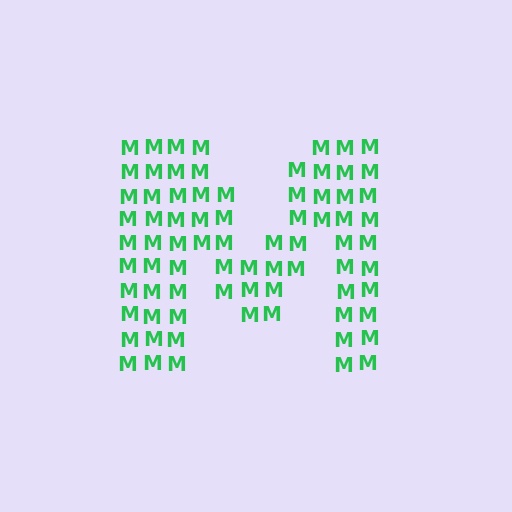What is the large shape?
The large shape is the letter M.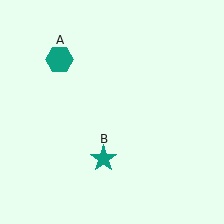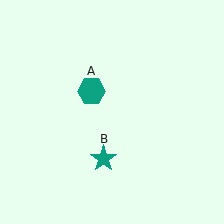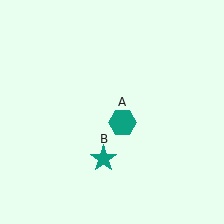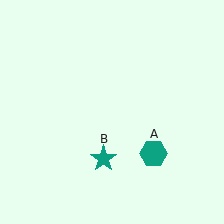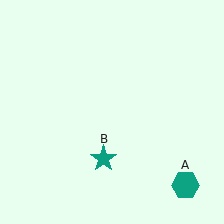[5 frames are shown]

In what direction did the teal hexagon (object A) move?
The teal hexagon (object A) moved down and to the right.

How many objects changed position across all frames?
1 object changed position: teal hexagon (object A).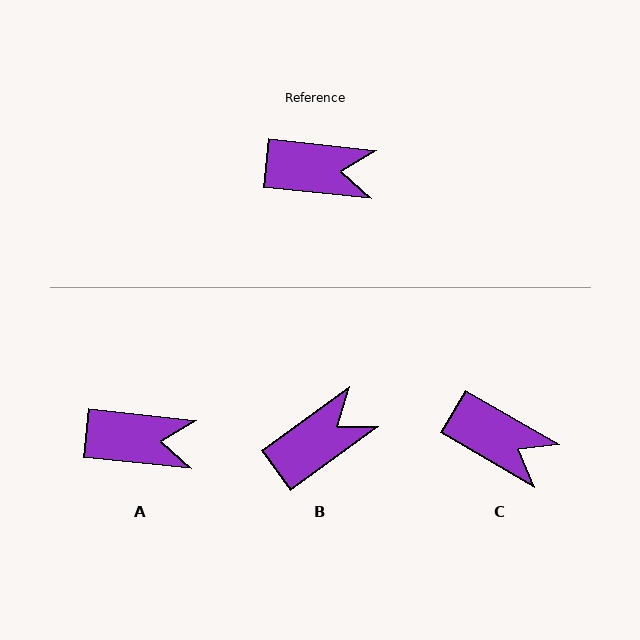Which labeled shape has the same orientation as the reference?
A.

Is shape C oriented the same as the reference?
No, it is off by about 24 degrees.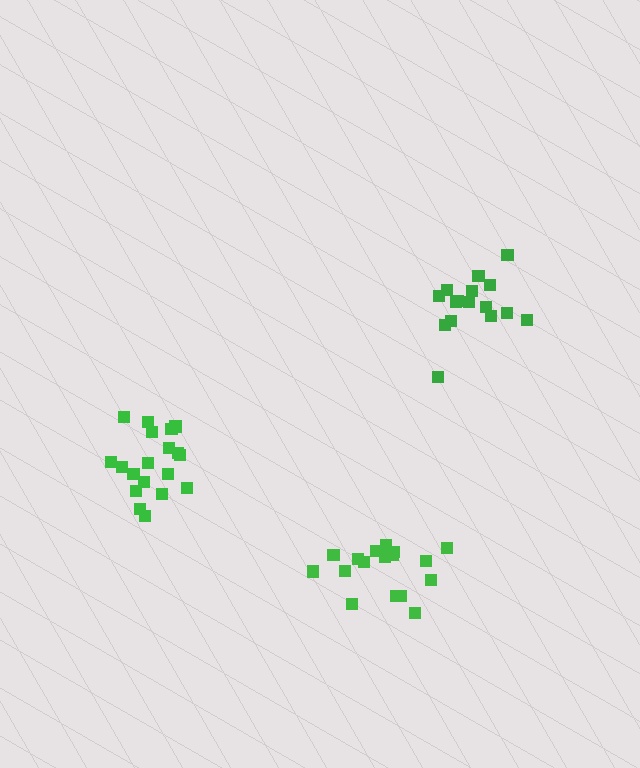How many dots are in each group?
Group 1: 17 dots, Group 2: 16 dots, Group 3: 19 dots (52 total).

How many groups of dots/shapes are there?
There are 3 groups.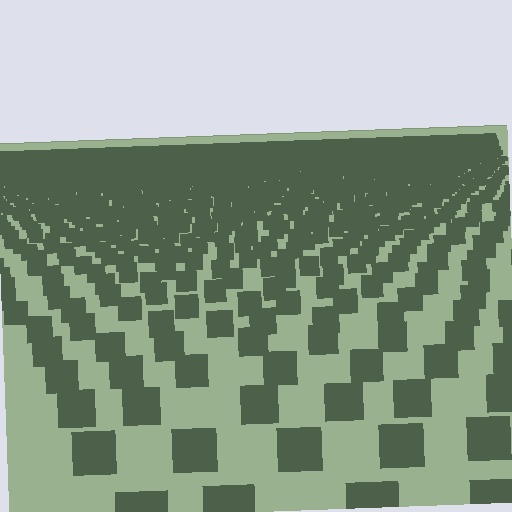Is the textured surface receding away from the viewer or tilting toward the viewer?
The surface is receding away from the viewer. Texture elements get smaller and denser toward the top.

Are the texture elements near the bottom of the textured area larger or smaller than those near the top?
Larger. Near the bottom, elements are closer to the viewer and appear at a bigger on-screen size.